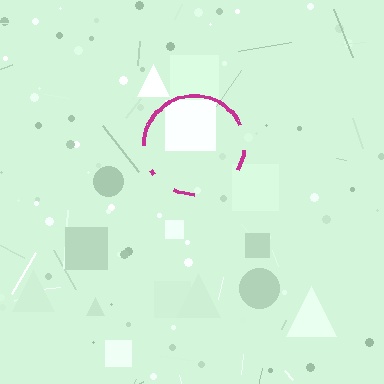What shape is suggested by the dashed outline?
The dashed outline suggests a circle.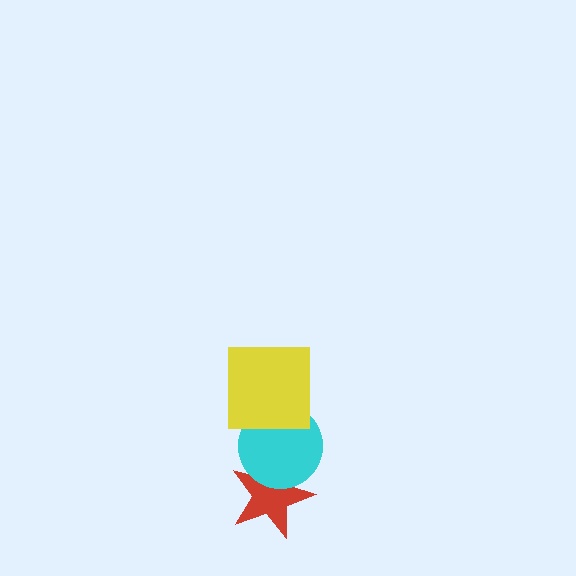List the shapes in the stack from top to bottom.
From top to bottom: the yellow square, the cyan circle, the red star.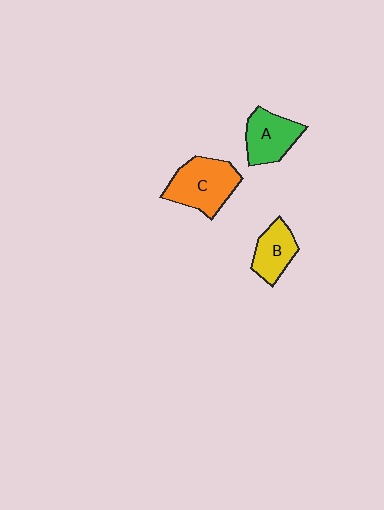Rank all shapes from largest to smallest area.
From largest to smallest: C (orange), A (green), B (yellow).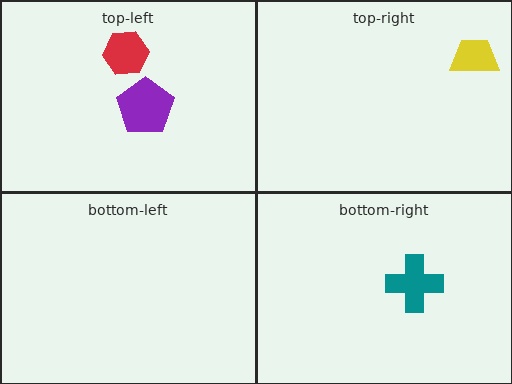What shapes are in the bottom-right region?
The teal cross.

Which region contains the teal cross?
The bottom-right region.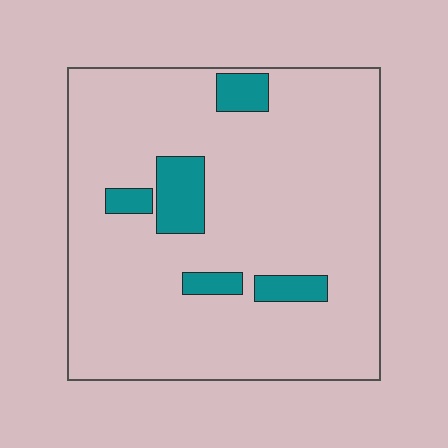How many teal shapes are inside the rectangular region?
5.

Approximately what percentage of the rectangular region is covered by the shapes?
Approximately 10%.